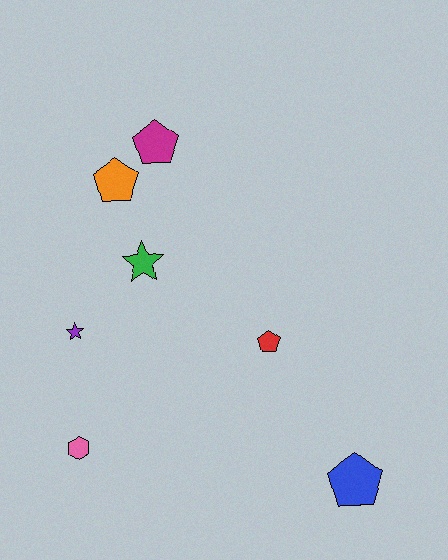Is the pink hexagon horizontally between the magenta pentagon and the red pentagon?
No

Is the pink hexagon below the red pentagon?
Yes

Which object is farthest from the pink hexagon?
The magenta pentagon is farthest from the pink hexagon.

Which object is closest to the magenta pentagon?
The orange pentagon is closest to the magenta pentagon.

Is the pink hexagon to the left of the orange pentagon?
Yes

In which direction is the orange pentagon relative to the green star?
The orange pentagon is above the green star.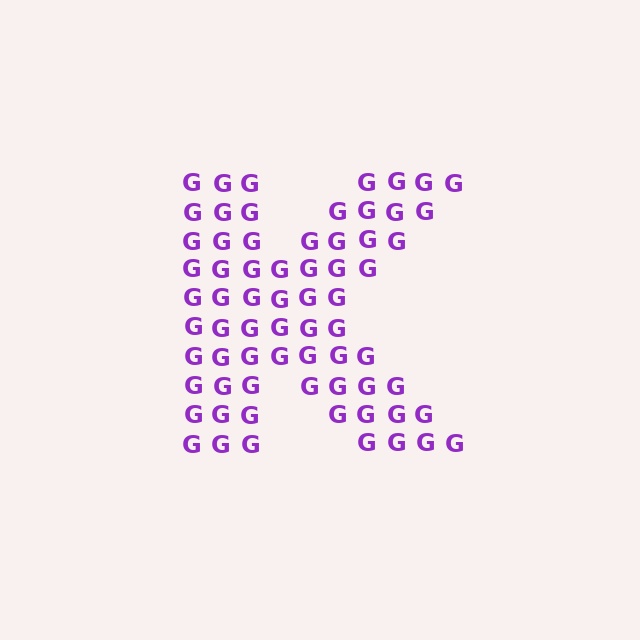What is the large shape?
The large shape is the letter K.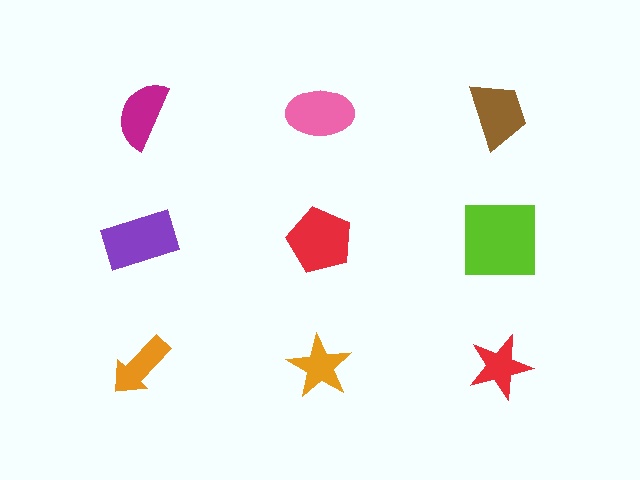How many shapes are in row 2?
3 shapes.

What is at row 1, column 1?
A magenta semicircle.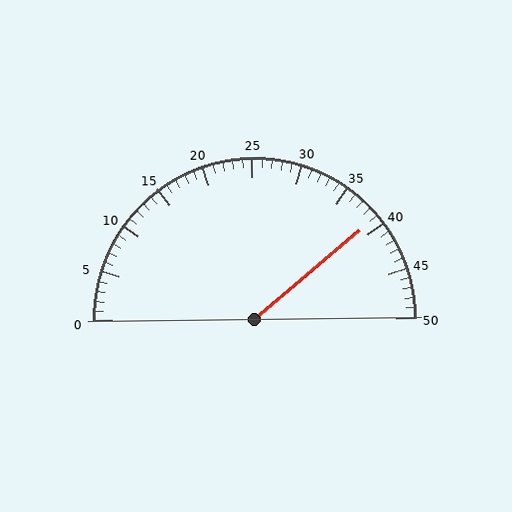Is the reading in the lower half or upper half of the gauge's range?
The reading is in the upper half of the range (0 to 50).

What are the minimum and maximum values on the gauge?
The gauge ranges from 0 to 50.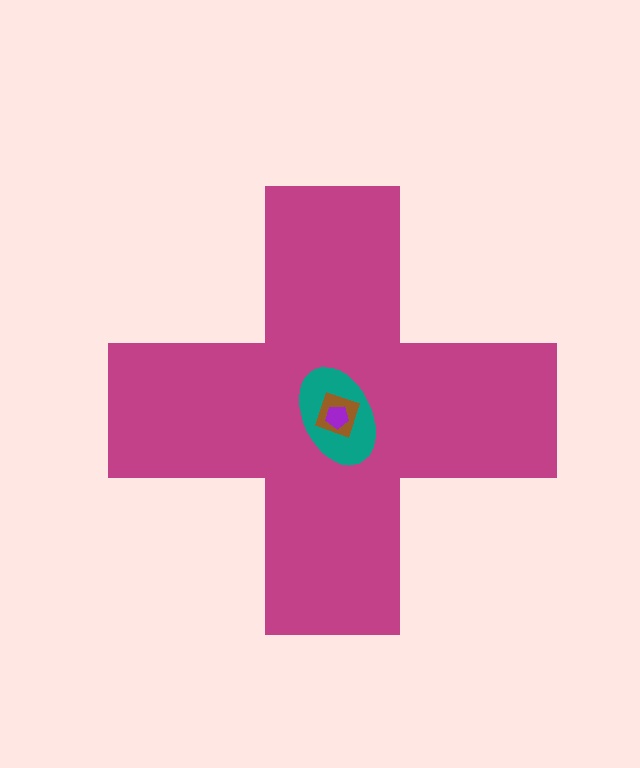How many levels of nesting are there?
4.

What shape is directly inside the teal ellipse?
The brown square.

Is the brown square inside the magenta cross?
Yes.